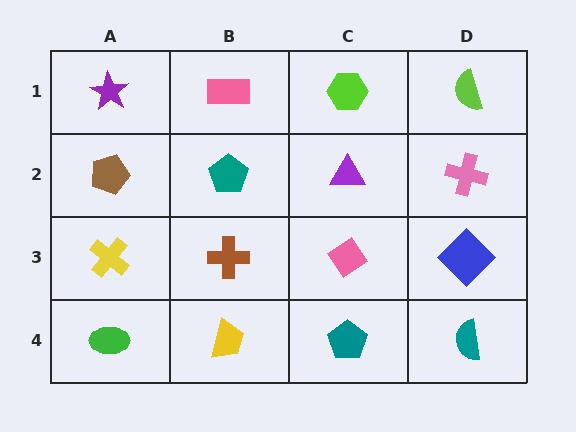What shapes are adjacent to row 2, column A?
A purple star (row 1, column A), a yellow cross (row 3, column A), a teal pentagon (row 2, column B).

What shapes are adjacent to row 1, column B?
A teal pentagon (row 2, column B), a purple star (row 1, column A), a lime hexagon (row 1, column C).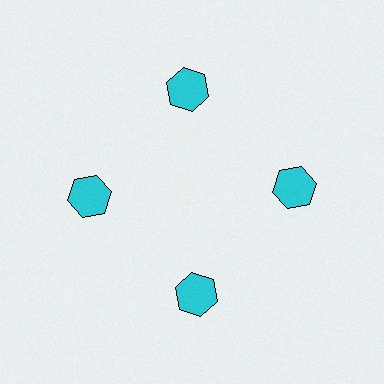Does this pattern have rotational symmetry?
Yes, this pattern has 4-fold rotational symmetry. It looks the same after rotating 90 degrees around the center.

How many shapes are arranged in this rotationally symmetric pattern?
There are 4 shapes, arranged in 4 groups of 1.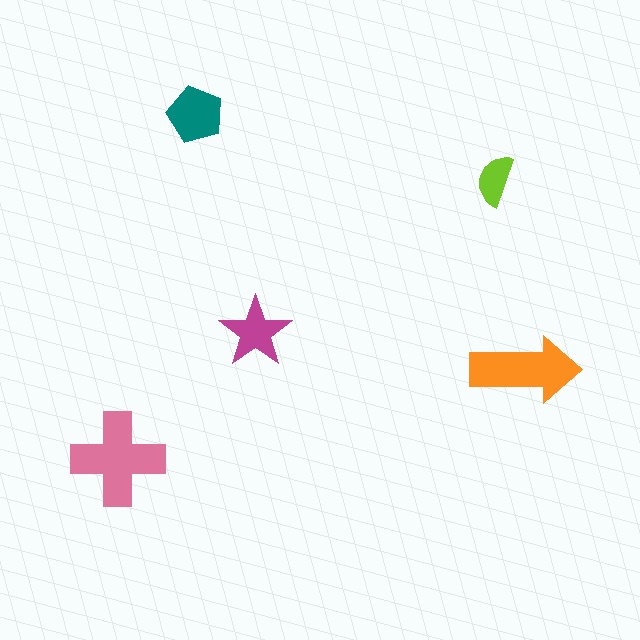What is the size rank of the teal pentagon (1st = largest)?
3rd.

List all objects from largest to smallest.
The pink cross, the orange arrow, the teal pentagon, the magenta star, the lime semicircle.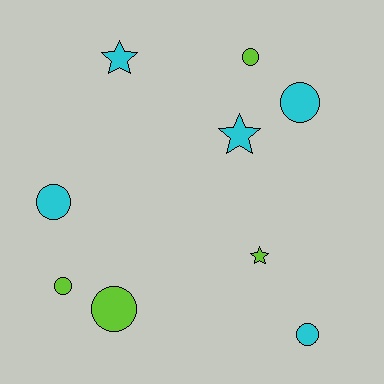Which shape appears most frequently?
Circle, with 6 objects.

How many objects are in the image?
There are 9 objects.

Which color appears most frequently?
Cyan, with 5 objects.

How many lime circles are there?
There are 3 lime circles.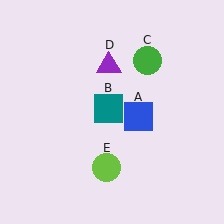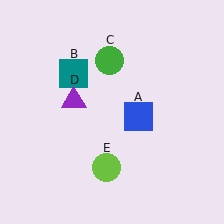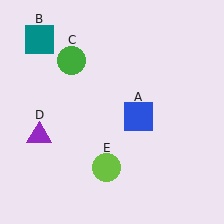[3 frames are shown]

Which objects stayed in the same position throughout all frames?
Blue square (object A) and lime circle (object E) remained stationary.